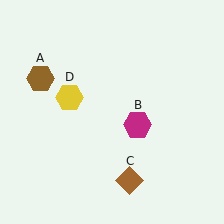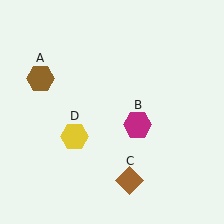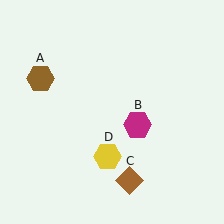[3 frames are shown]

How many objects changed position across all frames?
1 object changed position: yellow hexagon (object D).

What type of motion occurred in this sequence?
The yellow hexagon (object D) rotated counterclockwise around the center of the scene.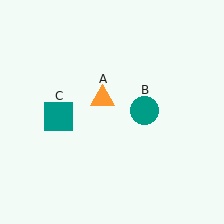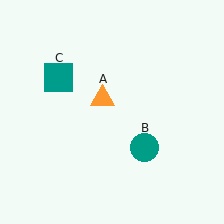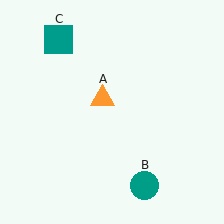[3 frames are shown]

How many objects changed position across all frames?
2 objects changed position: teal circle (object B), teal square (object C).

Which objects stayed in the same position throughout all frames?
Orange triangle (object A) remained stationary.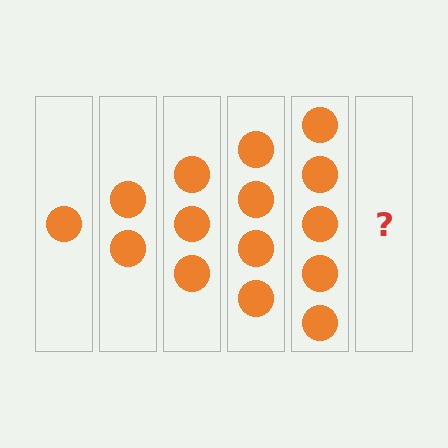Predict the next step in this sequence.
The next step is 6 circles.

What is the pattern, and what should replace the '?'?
The pattern is that each step adds one more circle. The '?' should be 6 circles.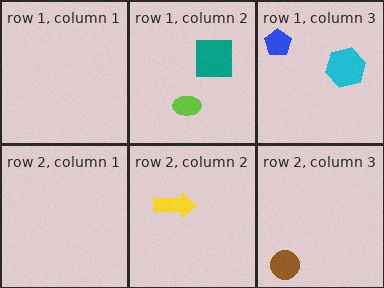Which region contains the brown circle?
The row 2, column 3 region.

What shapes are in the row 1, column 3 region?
The cyan hexagon, the blue pentagon.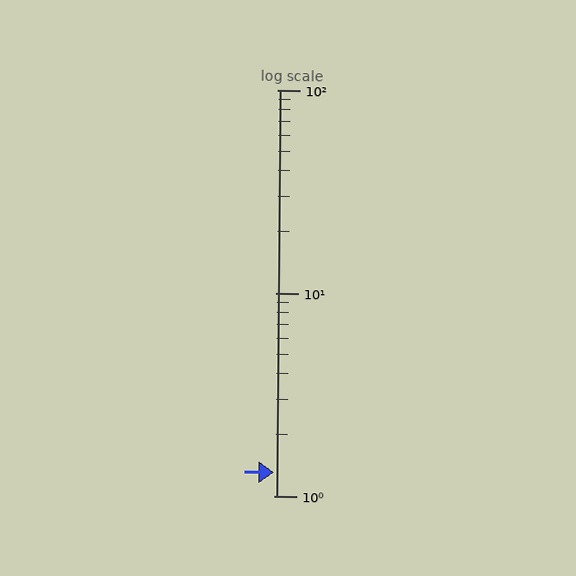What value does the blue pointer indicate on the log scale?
The pointer indicates approximately 1.3.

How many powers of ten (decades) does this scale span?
The scale spans 2 decades, from 1 to 100.